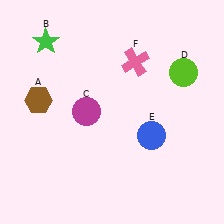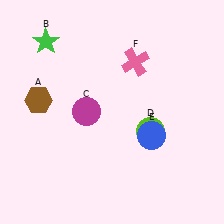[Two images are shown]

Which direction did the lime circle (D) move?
The lime circle (D) moved down.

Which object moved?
The lime circle (D) moved down.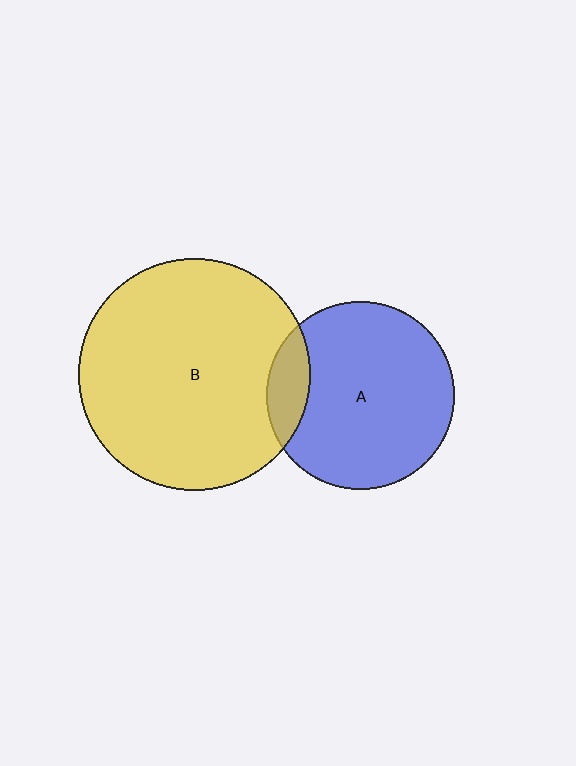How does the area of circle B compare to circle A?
Approximately 1.5 times.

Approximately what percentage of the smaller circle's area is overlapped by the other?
Approximately 15%.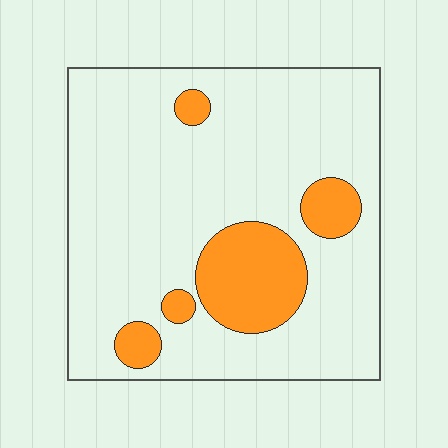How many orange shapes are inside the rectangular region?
5.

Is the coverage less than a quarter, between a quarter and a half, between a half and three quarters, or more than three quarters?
Less than a quarter.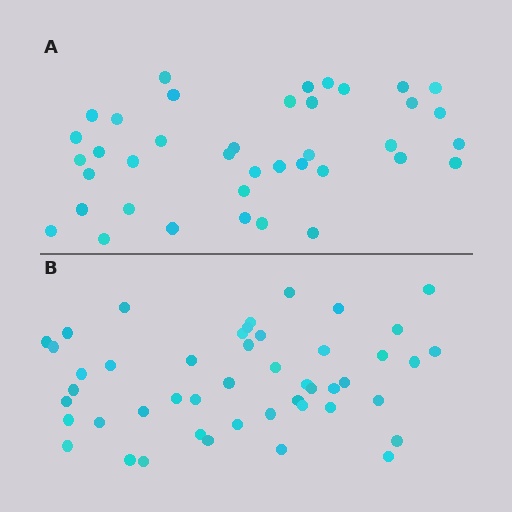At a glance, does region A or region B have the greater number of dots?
Region B (the bottom region) has more dots.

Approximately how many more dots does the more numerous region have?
Region B has roughly 8 or so more dots than region A.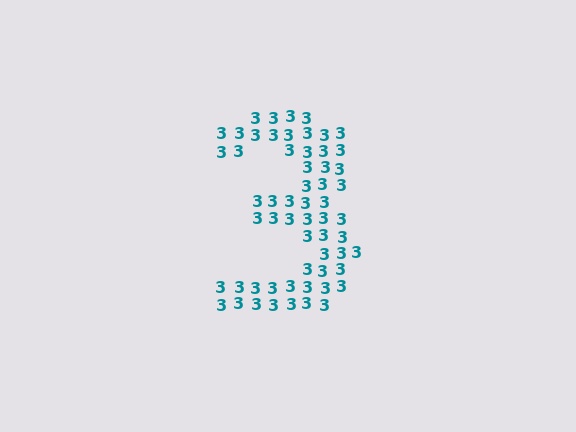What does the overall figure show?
The overall figure shows the digit 3.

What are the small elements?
The small elements are digit 3's.